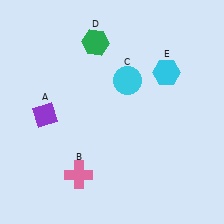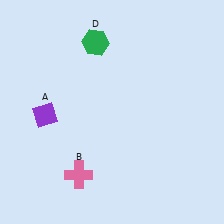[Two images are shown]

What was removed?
The cyan hexagon (E), the cyan circle (C) were removed in Image 2.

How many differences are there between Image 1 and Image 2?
There are 2 differences between the two images.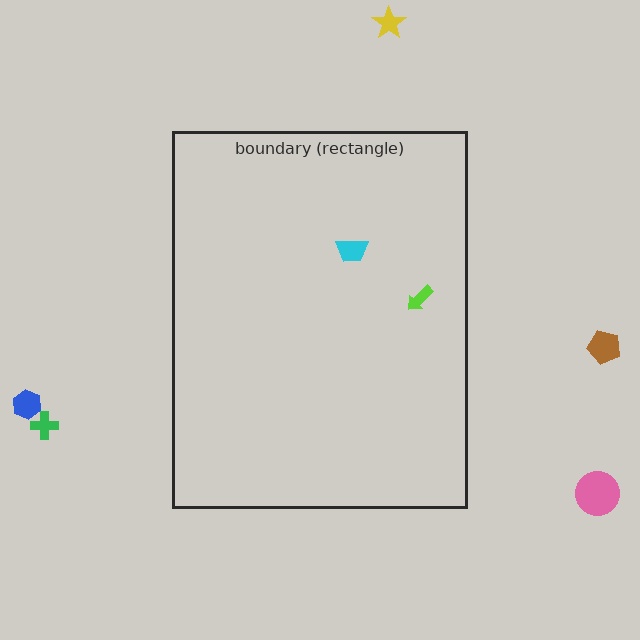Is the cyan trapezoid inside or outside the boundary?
Inside.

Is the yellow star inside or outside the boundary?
Outside.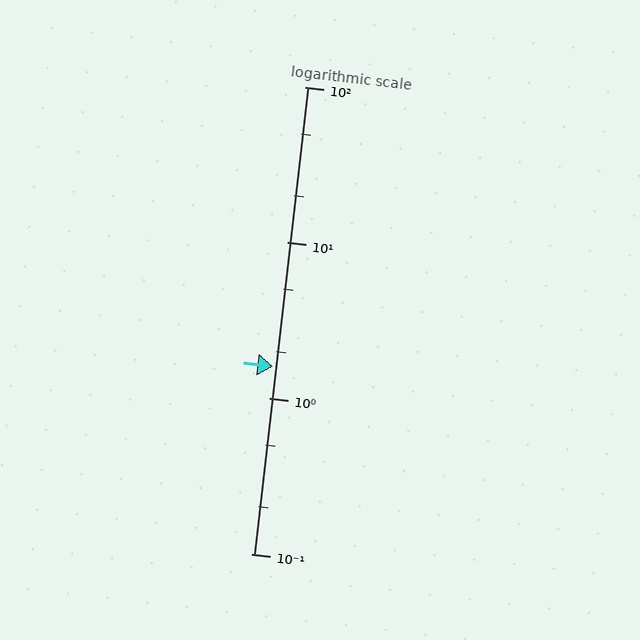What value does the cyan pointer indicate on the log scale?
The pointer indicates approximately 1.6.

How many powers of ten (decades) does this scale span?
The scale spans 3 decades, from 0.1 to 100.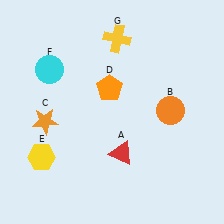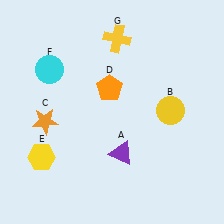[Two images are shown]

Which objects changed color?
A changed from red to purple. B changed from orange to yellow.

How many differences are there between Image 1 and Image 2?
There are 2 differences between the two images.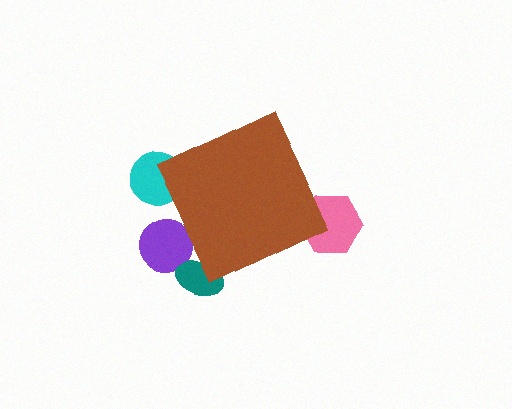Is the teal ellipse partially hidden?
Yes, the teal ellipse is partially hidden behind the brown diamond.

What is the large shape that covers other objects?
A brown diamond.